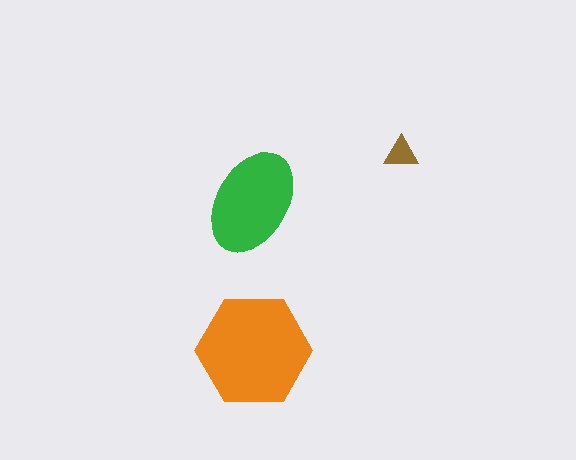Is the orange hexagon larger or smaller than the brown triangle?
Larger.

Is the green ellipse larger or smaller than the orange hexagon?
Smaller.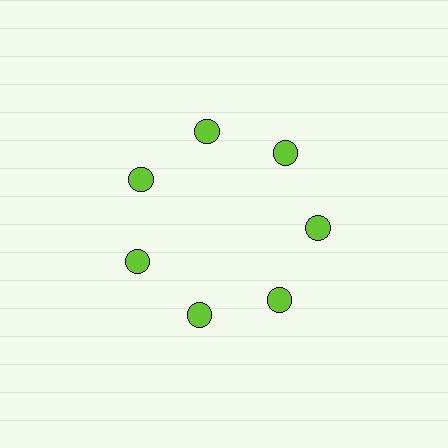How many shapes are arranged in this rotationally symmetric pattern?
There are 7 shapes, arranged in 7 groups of 1.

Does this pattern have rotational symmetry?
Yes, this pattern has 7-fold rotational symmetry. It looks the same after rotating 51 degrees around the center.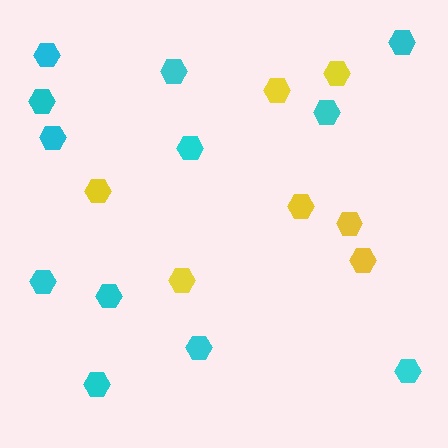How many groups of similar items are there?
There are 2 groups: one group of cyan hexagons (12) and one group of yellow hexagons (7).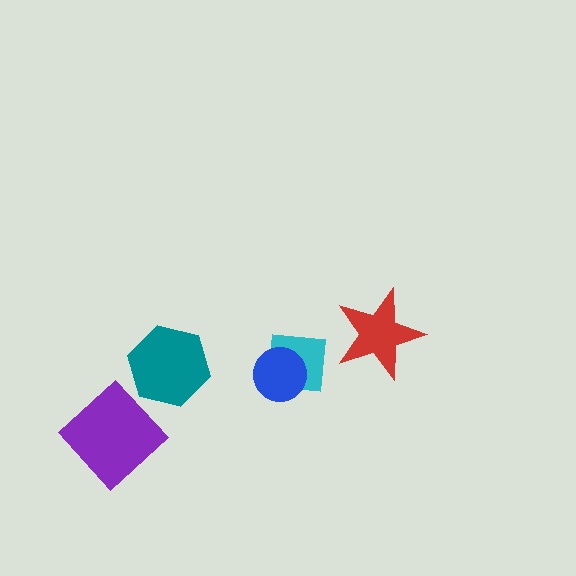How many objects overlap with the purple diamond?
0 objects overlap with the purple diamond.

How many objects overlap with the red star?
0 objects overlap with the red star.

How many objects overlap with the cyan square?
1 object overlaps with the cyan square.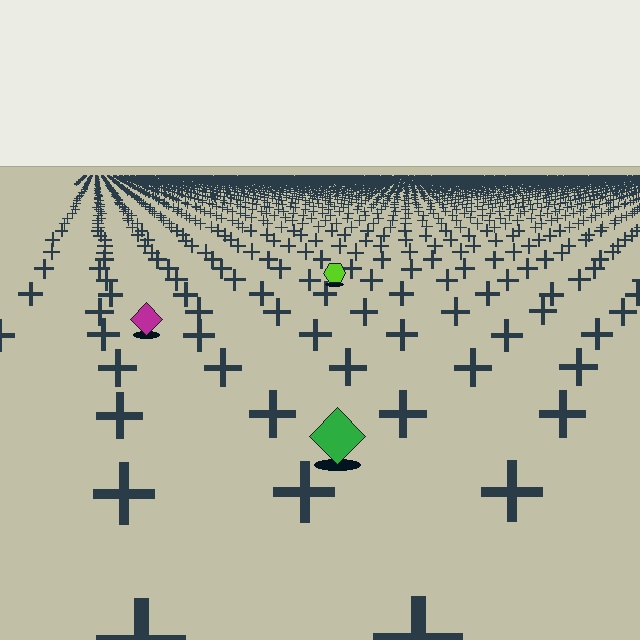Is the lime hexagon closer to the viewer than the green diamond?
No. The green diamond is closer — you can tell from the texture gradient: the ground texture is coarser near it.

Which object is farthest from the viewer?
The lime hexagon is farthest from the viewer. It appears smaller and the ground texture around it is denser.